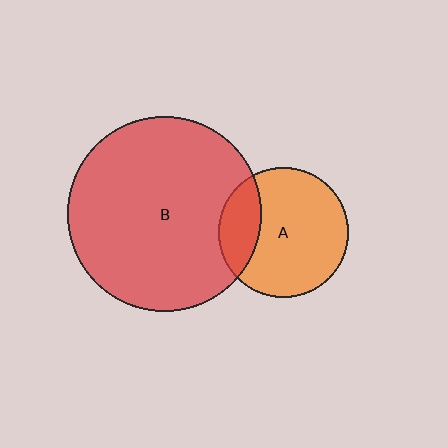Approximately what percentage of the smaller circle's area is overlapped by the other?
Approximately 25%.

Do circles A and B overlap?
Yes.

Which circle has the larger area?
Circle B (red).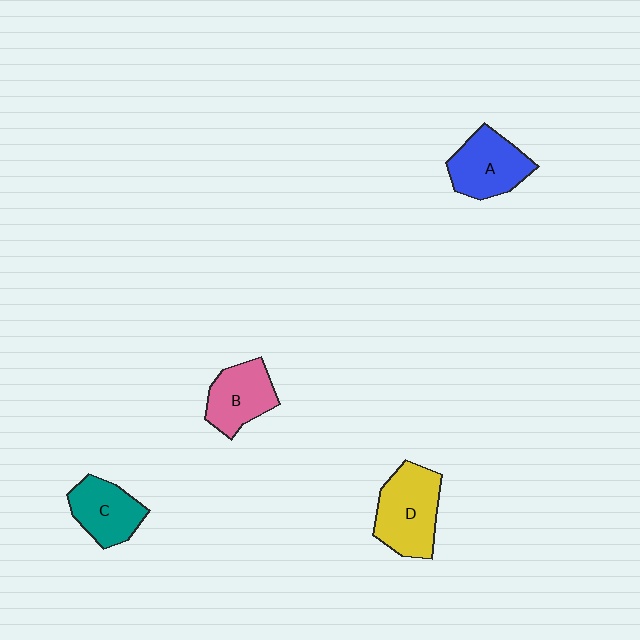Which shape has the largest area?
Shape D (yellow).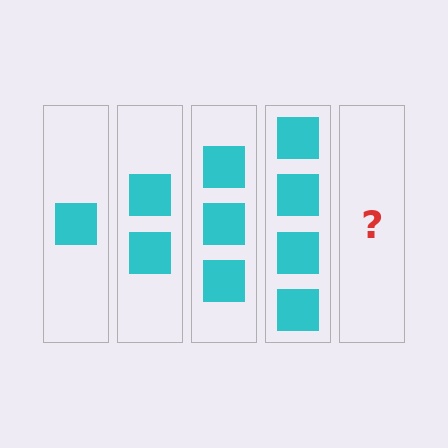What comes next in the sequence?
The next element should be 5 squares.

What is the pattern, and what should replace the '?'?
The pattern is that each step adds one more square. The '?' should be 5 squares.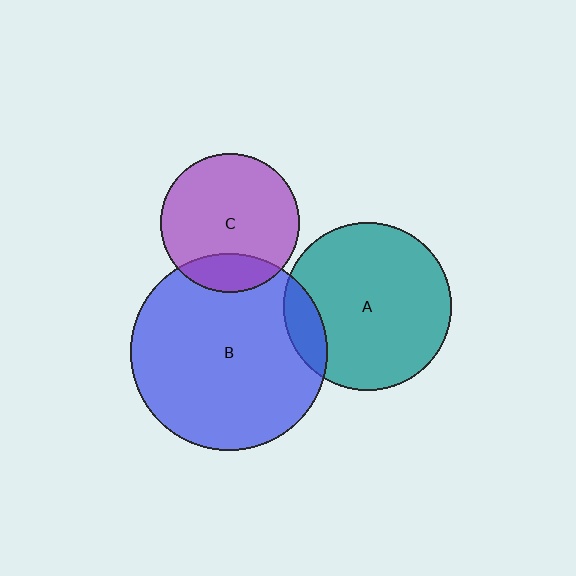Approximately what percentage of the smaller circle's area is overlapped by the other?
Approximately 10%.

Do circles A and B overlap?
Yes.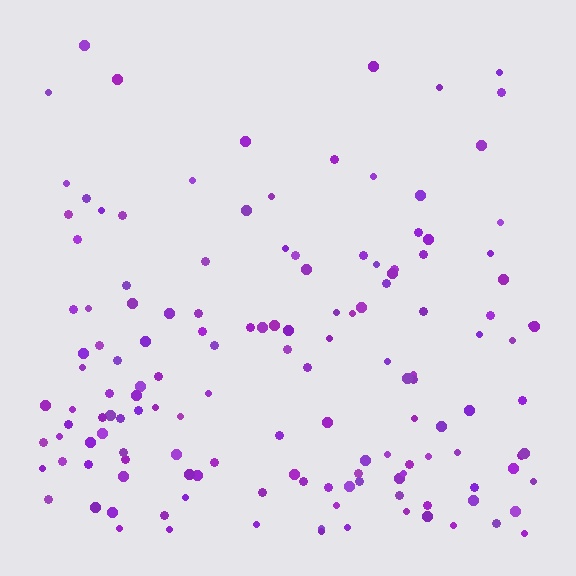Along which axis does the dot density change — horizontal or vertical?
Vertical.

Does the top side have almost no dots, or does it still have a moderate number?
Still a moderate number, just noticeably fewer than the bottom.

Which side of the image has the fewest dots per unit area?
The top.